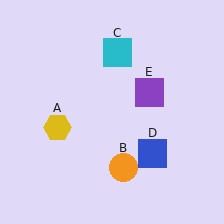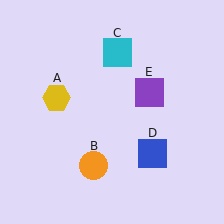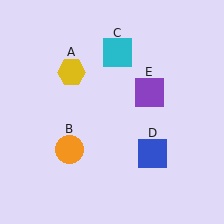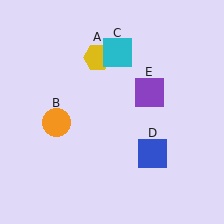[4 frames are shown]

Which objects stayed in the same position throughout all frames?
Cyan square (object C) and blue square (object D) and purple square (object E) remained stationary.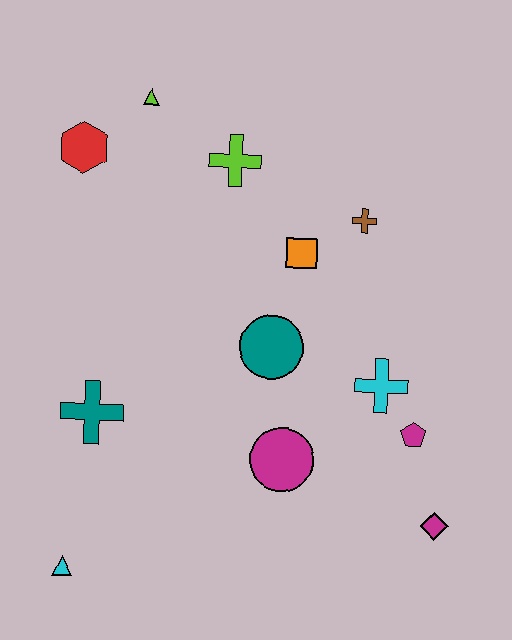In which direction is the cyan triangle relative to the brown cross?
The cyan triangle is below the brown cross.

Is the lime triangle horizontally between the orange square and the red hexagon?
Yes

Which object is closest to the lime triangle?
The red hexagon is closest to the lime triangle.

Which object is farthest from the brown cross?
The cyan triangle is farthest from the brown cross.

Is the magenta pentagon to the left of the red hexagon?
No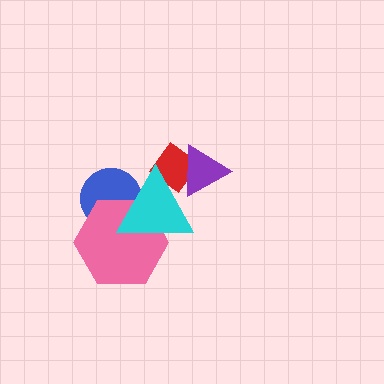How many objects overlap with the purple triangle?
2 objects overlap with the purple triangle.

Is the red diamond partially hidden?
Yes, it is partially covered by another shape.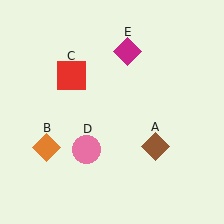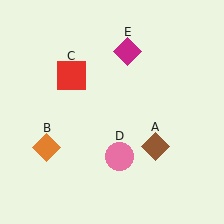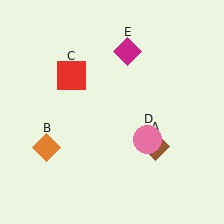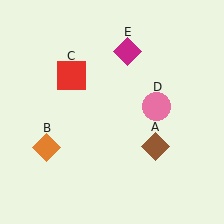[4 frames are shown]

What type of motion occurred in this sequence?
The pink circle (object D) rotated counterclockwise around the center of the scene.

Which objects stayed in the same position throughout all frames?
Brown diamond (object A) and orange diamond (object B) and red square (object C) and magenta diamond (object E) remained stationary.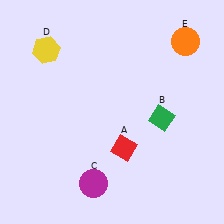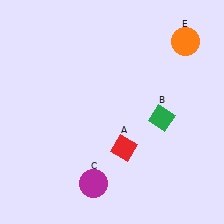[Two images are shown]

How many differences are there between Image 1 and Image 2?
There is 1 difference between the two images.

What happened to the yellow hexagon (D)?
The yellow hexagon (D) was removed in Image 2. It was in the top-left area of Image 1.